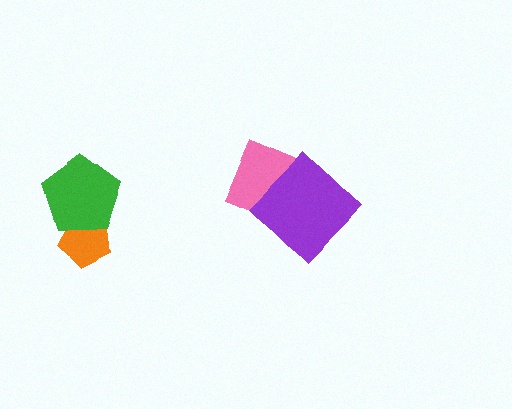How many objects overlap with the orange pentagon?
1 object overlaps with the orange pentagon.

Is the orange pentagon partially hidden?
Yes, it is partially covered by another shape.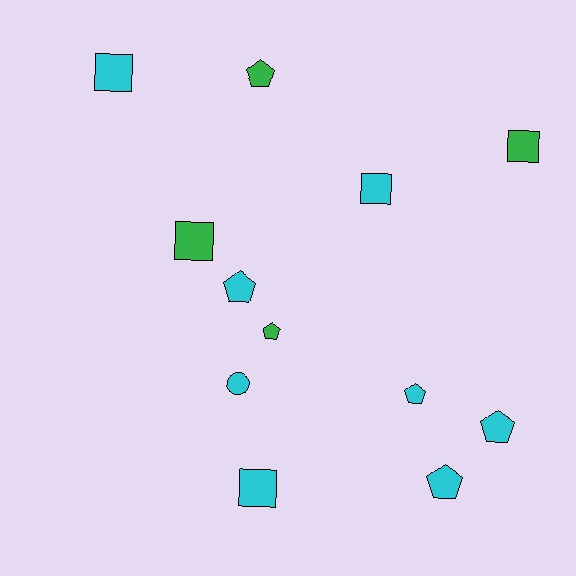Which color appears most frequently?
Cyan, with 8 objects.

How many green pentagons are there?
There are 2 green pentagons.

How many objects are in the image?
There are 12 objects.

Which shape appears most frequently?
Pentagon, with 6 objects.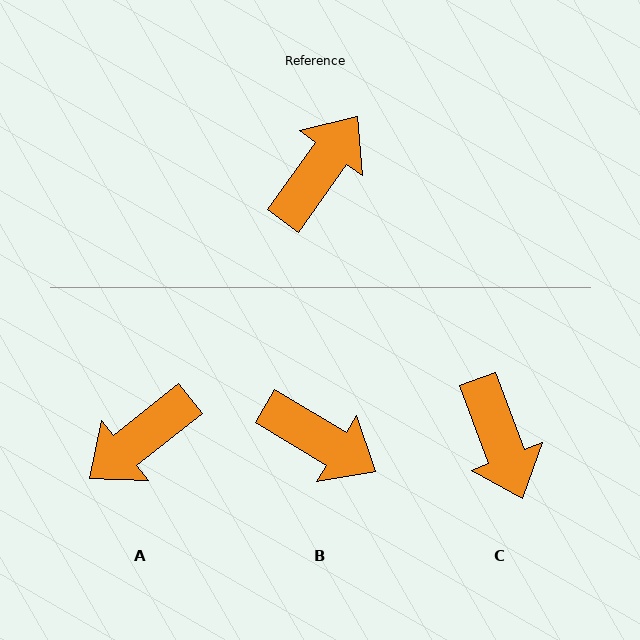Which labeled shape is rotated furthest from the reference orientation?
A, about 164 degrees away.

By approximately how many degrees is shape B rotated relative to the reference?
Approximately 85 degrees clockwise.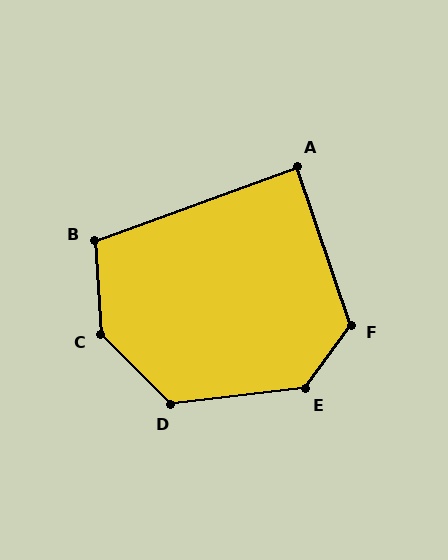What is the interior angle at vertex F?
Approximately 125 degrees (obtuse).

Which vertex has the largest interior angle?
C, at approximately 138 degrees.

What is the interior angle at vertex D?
Approximately 128 degrees (obtuse).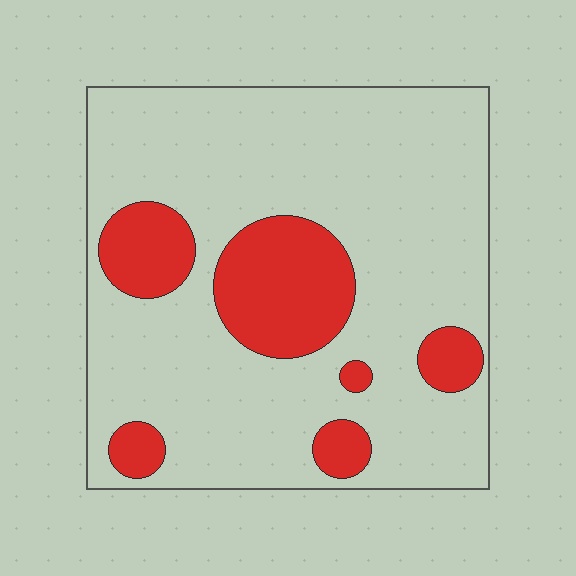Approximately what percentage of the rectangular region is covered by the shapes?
Approximately 20%.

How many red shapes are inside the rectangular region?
6.